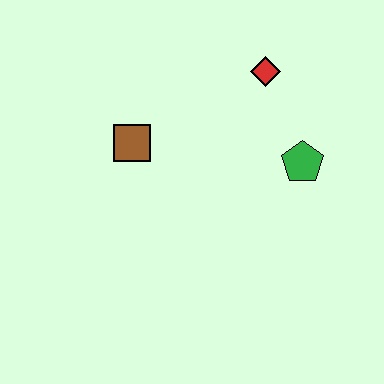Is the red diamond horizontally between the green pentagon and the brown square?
Yes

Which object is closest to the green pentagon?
The red diamond is closest to the green pentagon.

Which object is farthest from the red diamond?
The brown square is farthest from the red diamond.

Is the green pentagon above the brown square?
No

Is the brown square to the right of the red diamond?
No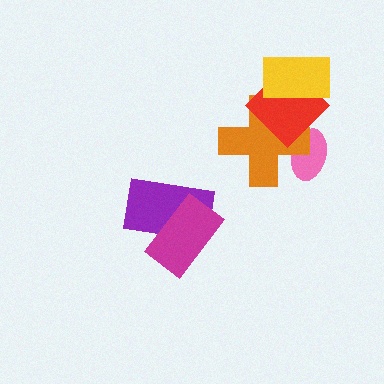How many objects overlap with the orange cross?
2 objects overlap with the orange cross.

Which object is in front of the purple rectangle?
The magenta rectangle is in front of the purple rectangle.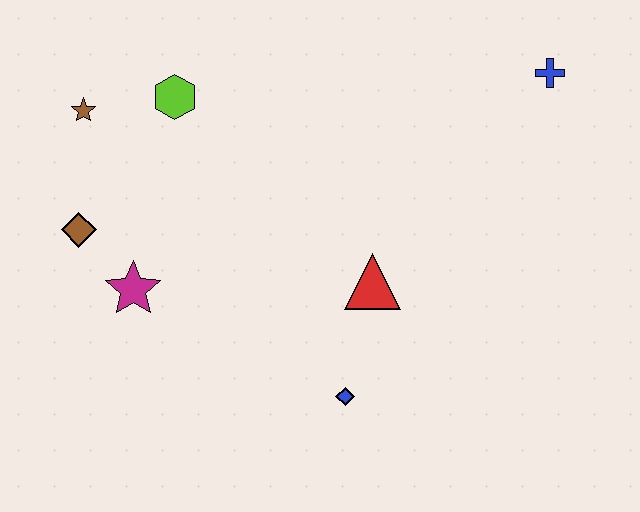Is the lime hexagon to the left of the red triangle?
Yes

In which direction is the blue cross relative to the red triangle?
The blue cross is above the red triangle.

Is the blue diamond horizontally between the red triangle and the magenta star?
Yes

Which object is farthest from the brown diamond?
The blue cross is farthest from the brown diamond.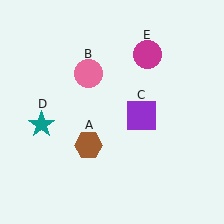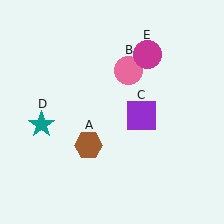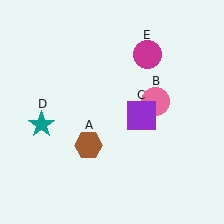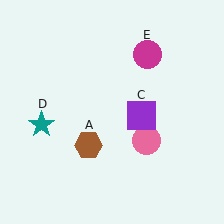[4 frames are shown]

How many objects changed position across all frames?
1 object changed position: pink circle (object B).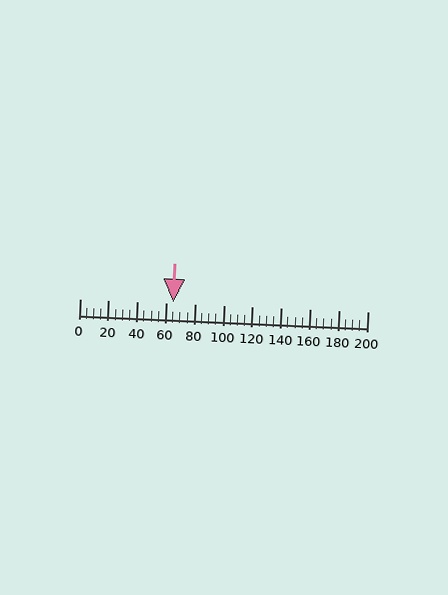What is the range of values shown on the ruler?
The ruler shows values from 0 to 200.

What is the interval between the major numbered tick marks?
The major tick marks are spaced 20 units apart.